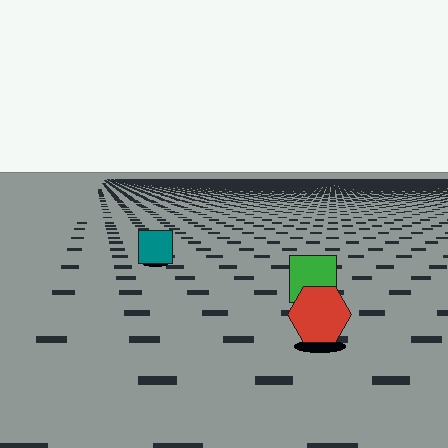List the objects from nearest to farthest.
From nearest to farthest: the red hexagon, the green square, the teal square.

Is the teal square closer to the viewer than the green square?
No. The green square is closer — you can tell from the texture gradient: the ground texture is coarser near it.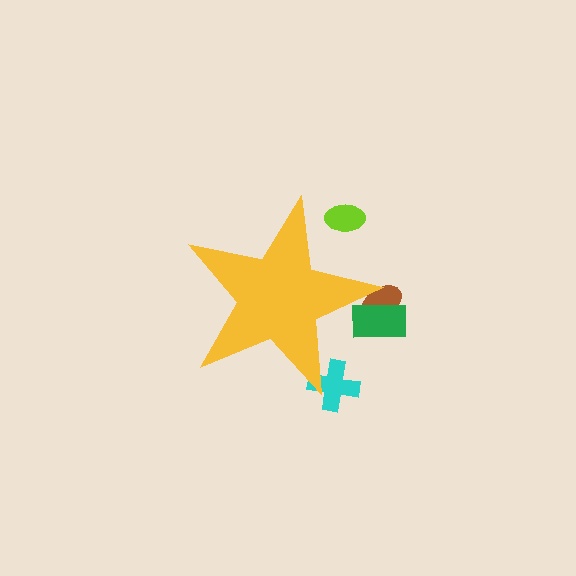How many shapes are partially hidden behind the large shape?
4 shapes are partially hidden.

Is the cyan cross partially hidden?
Yes, the cyan cross is partially hidden behind the yellow star.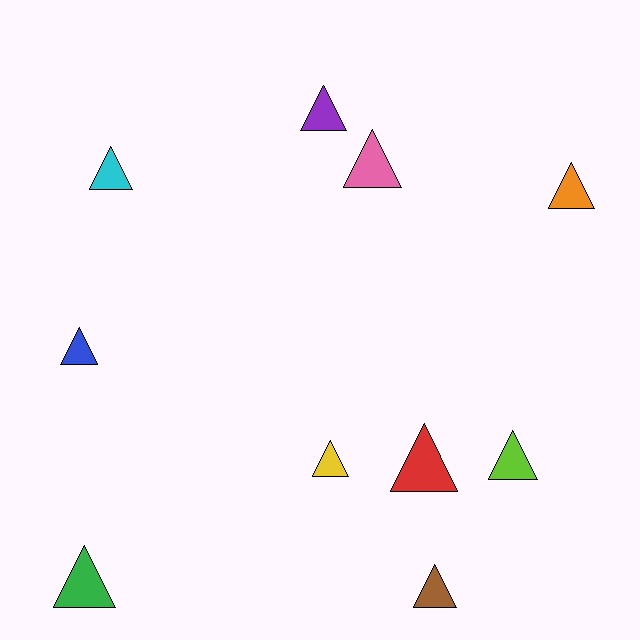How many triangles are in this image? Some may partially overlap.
There are 10 triangles.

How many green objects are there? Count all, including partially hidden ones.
There is 1 green object.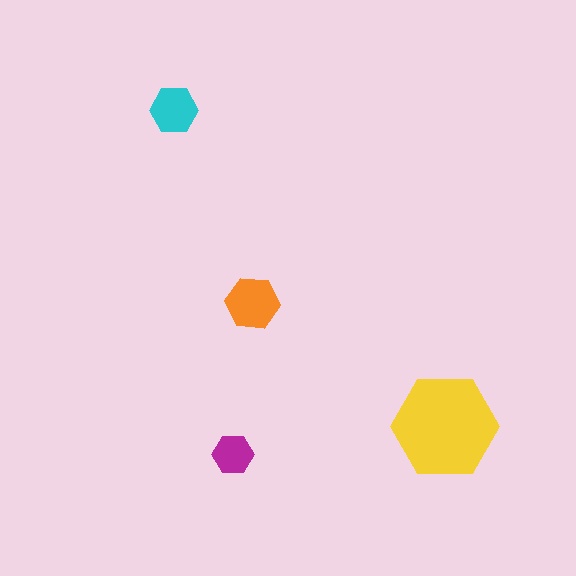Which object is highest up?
The cyan hexagon is topmost.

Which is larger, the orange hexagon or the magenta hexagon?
The orange one.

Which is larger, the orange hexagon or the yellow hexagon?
The yellow one.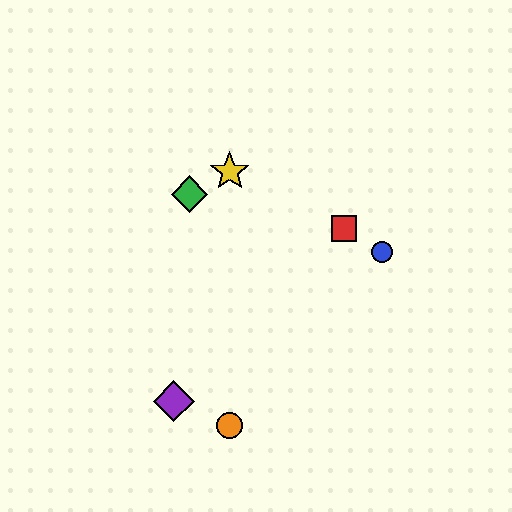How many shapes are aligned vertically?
2 shapes (the yellow star, the orange circle) are aligned vertically.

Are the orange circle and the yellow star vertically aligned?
Yes, both are at x≈230.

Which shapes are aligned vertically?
The yellow star, the orange circle are aligned vertically.